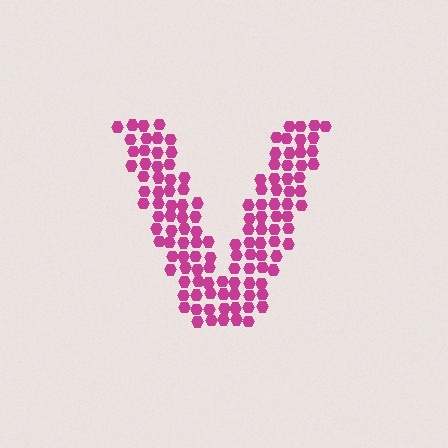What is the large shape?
The large shape is the letter V.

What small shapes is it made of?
It is made of small hexagons.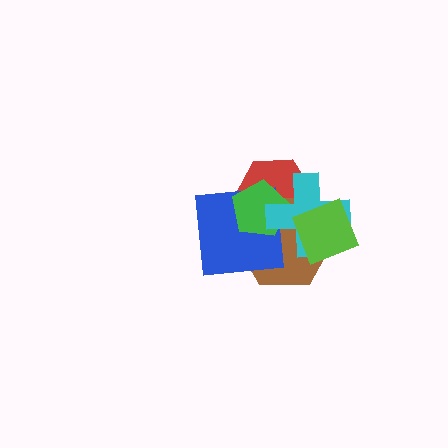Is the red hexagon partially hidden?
Yes, it is partially covered by another shape.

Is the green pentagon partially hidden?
Yes, it is partially covered by another shape.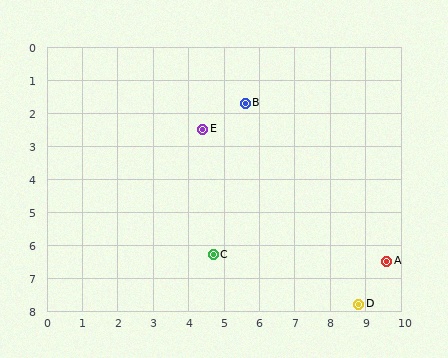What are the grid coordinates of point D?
Point D is at approximately (8.8, 7.8).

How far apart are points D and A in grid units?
Points D and A are about 1.5 grid units apart.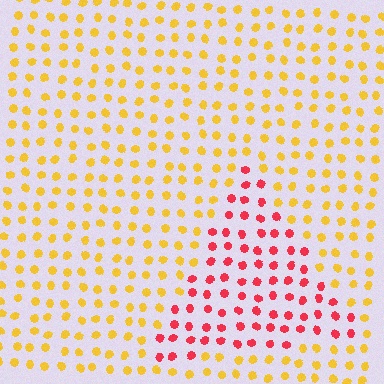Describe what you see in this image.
The image is filled with small yellow elements in a uniform arrangement. A triangle-shaped region is visible where the elements are tinted to a slightly different hue, forming a subtle color boundary.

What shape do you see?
I see a triangle.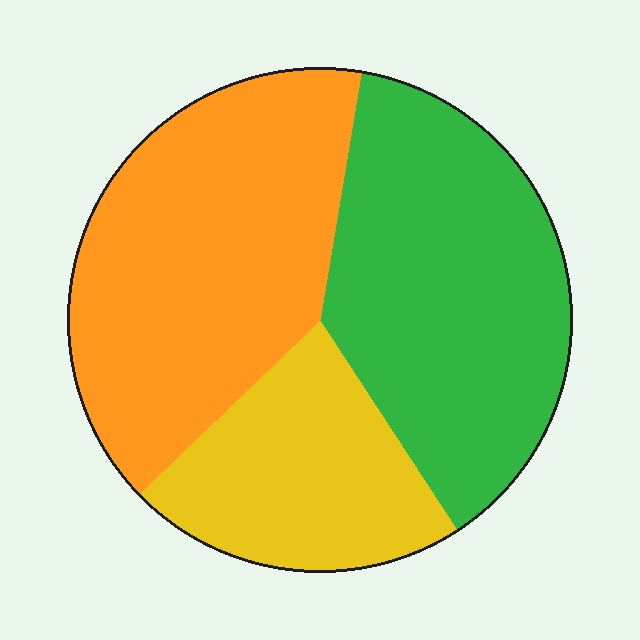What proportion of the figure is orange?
Orange covers 40% of the figure.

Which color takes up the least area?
Yellow, at roughly 20%.